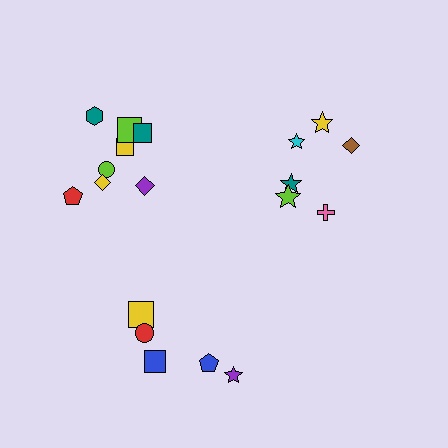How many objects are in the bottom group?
There are 5 objects.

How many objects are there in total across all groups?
There are 19 objects.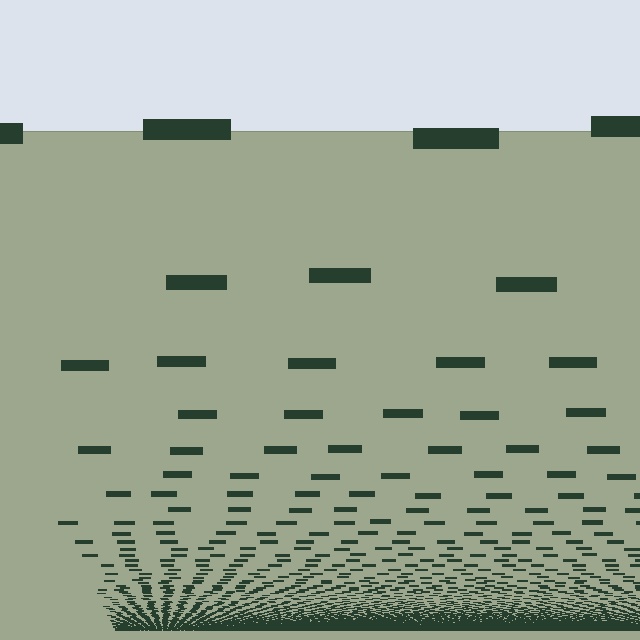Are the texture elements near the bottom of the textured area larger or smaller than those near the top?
Smaller. The gradient is inverted — elements near the bottom are smaller and denser.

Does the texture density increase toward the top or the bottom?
Density increases toward the bottom.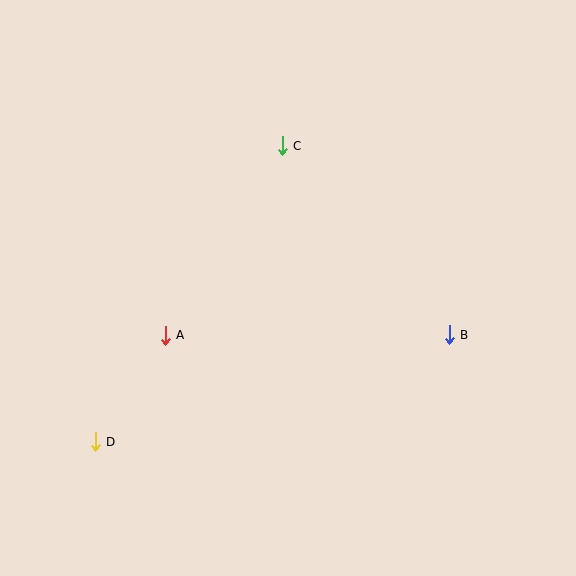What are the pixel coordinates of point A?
Point A is at (165, 335).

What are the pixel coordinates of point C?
Point C is at (282, 146).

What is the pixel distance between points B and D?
The distance between B and D is 370 pixels.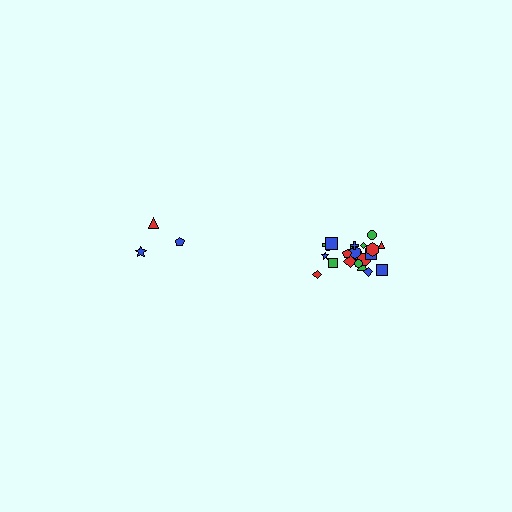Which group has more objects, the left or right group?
The right group.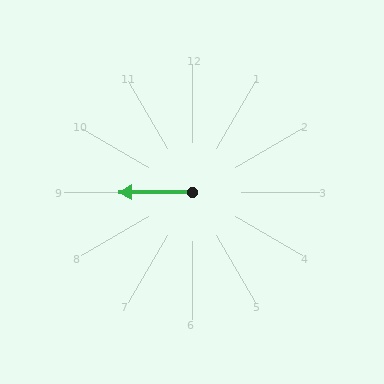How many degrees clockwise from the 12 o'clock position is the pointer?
Approximately 270 degrees.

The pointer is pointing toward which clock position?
Roughly 9 o'clock.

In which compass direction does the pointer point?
West.